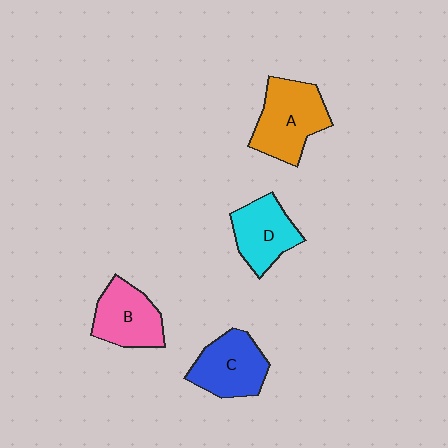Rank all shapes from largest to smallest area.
From largest to smallest: A (orange), C (blue), B (pink), D (cyan).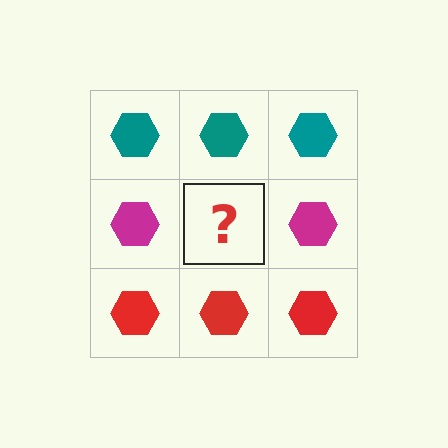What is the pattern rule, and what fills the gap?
The rule is that each row has a consistent color. The gap should be filled with a magenta hexagon.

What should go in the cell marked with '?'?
The missing cell should contain a magenta hexagon.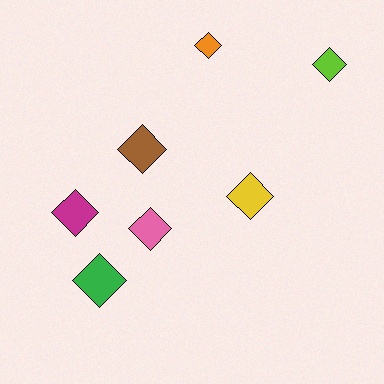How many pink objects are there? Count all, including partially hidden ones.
There is 1 pink object.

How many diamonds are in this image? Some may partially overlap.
There are 7 diamonds.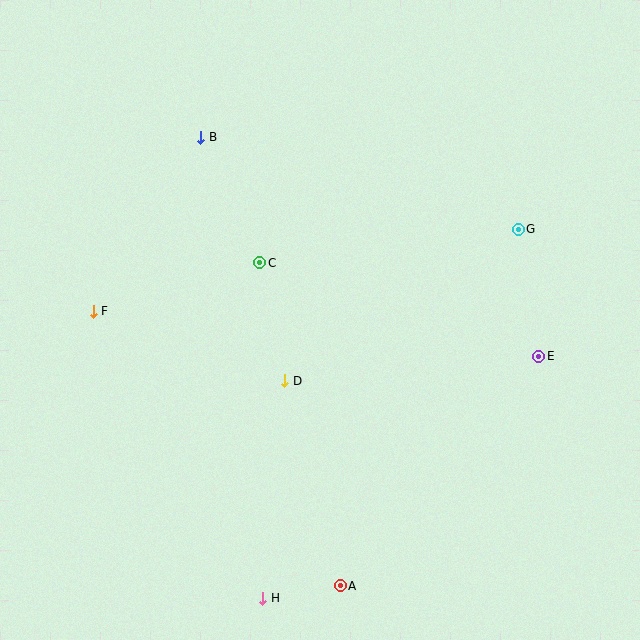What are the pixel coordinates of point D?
Point D is at (285, 381).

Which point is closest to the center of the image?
Point D at (285, 381) is closest to the center.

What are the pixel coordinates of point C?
Point C is at (260, 263).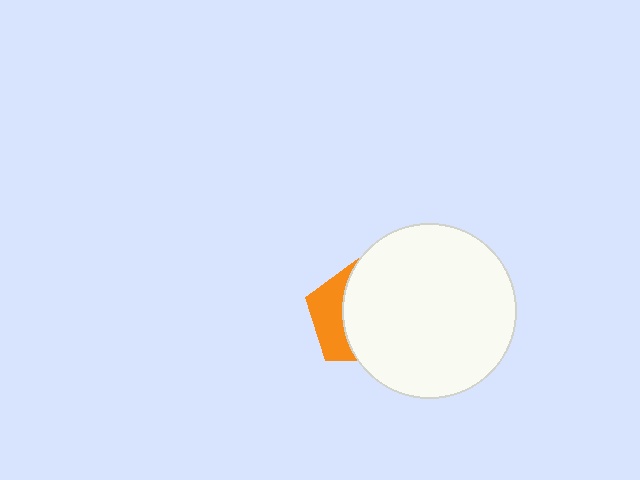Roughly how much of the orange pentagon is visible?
A small part of it is visible (roughly 35%).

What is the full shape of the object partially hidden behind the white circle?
The partially hidden object is an orange pentagon.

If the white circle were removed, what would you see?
You would see the complete orange pentagon.